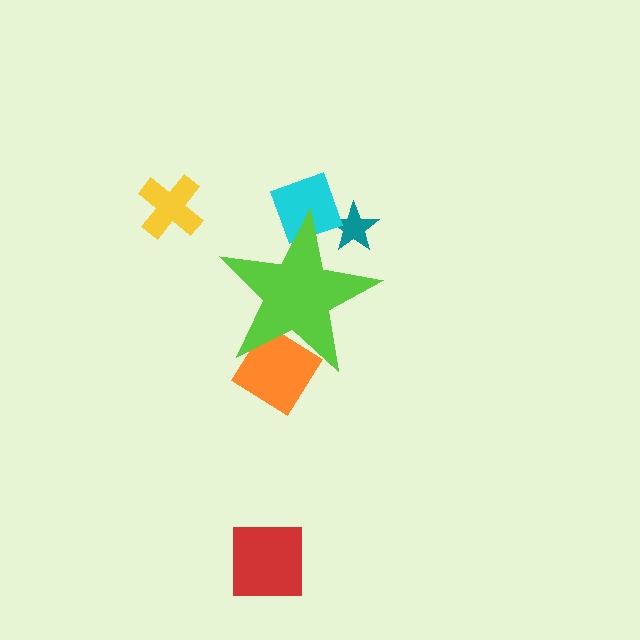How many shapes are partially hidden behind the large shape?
3 shapes are partially hidden.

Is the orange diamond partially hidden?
Yes, the orange diamond is partially hidden behind the lime star.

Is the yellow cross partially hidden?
No, the yellow cross is fully visible.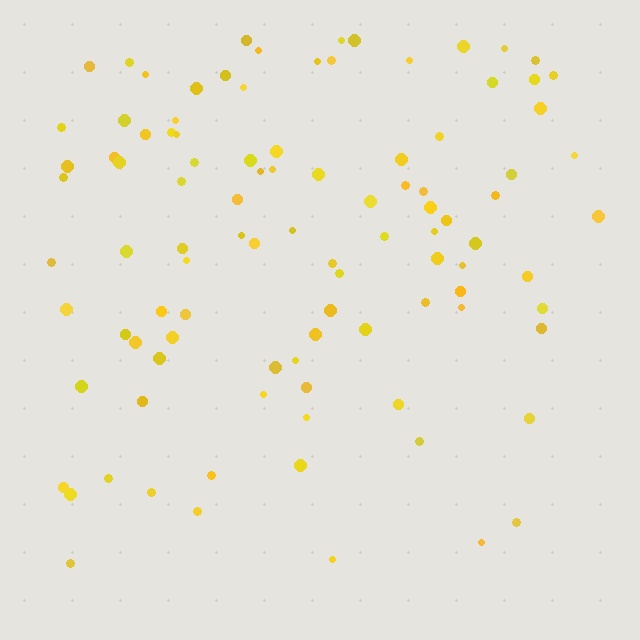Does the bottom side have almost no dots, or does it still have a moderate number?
Still a moderate number, just noticeably fewer than the top.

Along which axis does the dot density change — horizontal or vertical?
Vertical.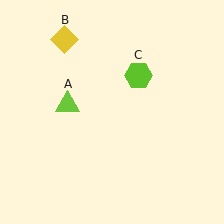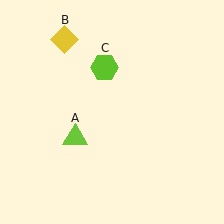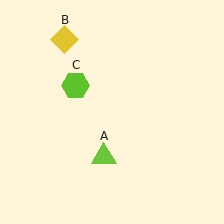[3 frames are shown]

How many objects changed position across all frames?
2 objects changed position: lime triangle (object A), lime hexagon (object C).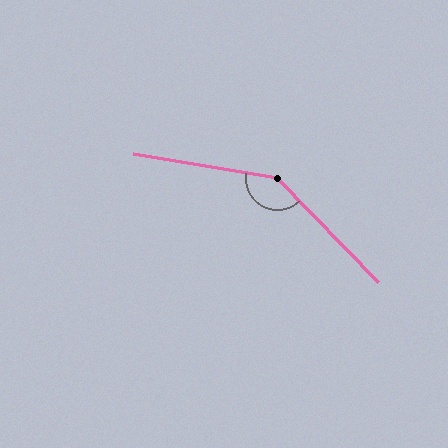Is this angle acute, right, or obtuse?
It is obtuse.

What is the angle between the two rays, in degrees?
Approximately 144 degrees.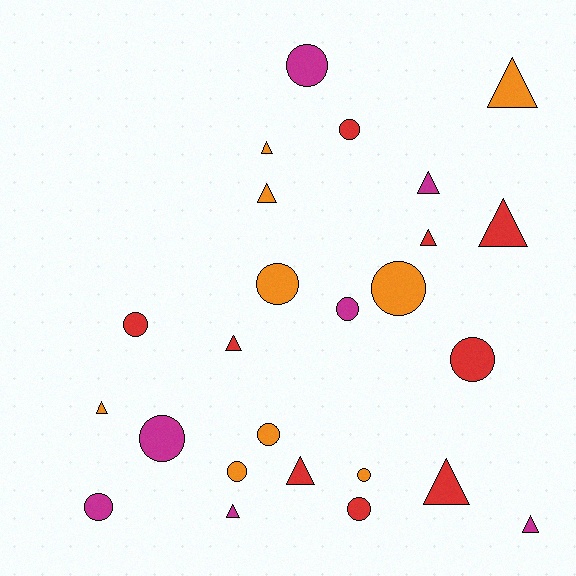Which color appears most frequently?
Orange, with 9 objects.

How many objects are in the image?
There are 25 objects.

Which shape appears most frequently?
Circle, with 13 objects.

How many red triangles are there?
There are 5 red triangles.